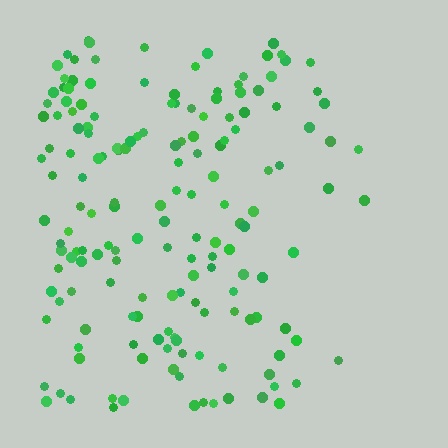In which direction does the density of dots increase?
From right to left, with the left side densest.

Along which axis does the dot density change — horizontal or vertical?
Horizontal.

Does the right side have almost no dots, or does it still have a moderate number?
Still a moderate number, just noticeably fewer than the left.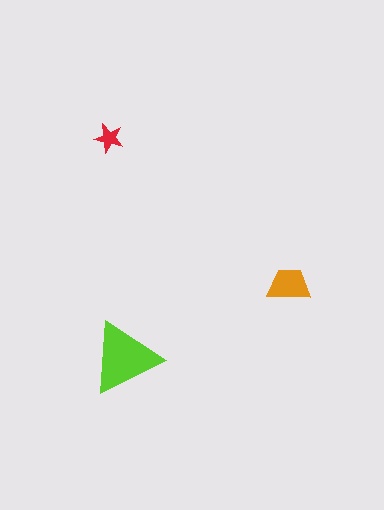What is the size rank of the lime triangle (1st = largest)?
1st.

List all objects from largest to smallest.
The lime triangle, the orange trapezoid, the red star.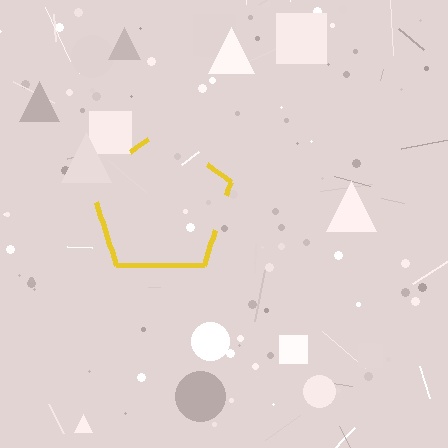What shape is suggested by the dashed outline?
The dashed outline suggests a pentagon.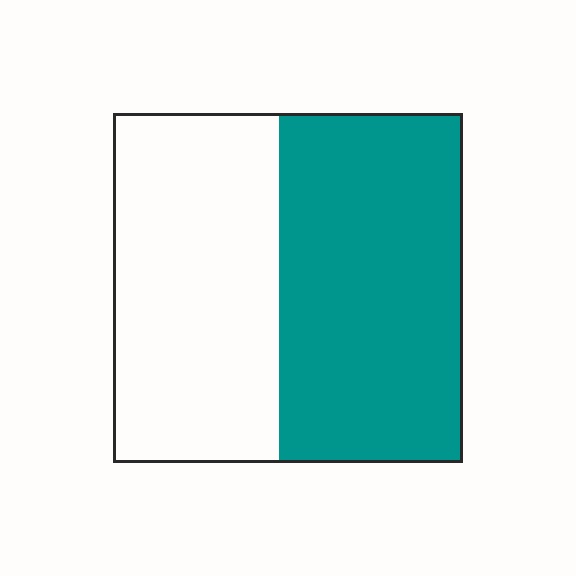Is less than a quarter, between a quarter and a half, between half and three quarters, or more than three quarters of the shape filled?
Between half and three quarters.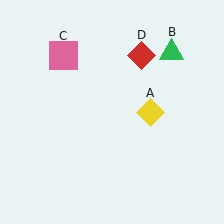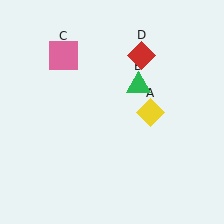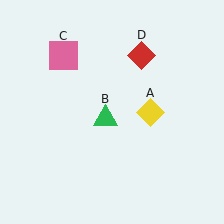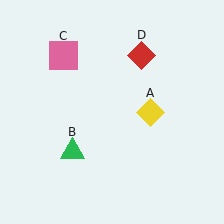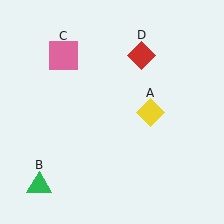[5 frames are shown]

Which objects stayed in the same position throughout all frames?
Yellow diamond (object A) and pink square (object C) and red diamond (object D) remained stationary.